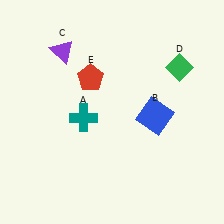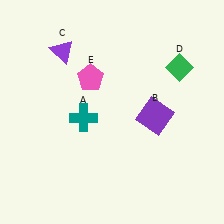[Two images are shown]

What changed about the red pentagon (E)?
In Image 1, E is red. In Image 2, it changed to pink.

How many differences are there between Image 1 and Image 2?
There are 2 differences between the two images.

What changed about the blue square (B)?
In Image 1, B is blue. In Image 2, it changed to purple.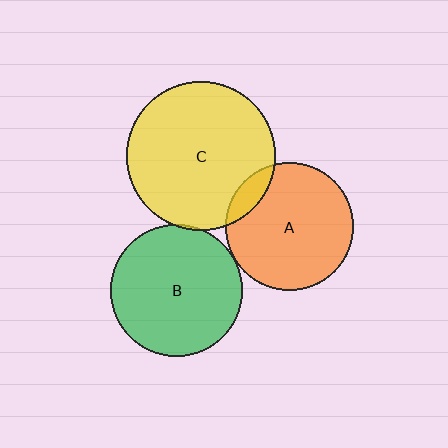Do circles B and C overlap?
Yes.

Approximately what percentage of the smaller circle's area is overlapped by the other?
Approximately 5%.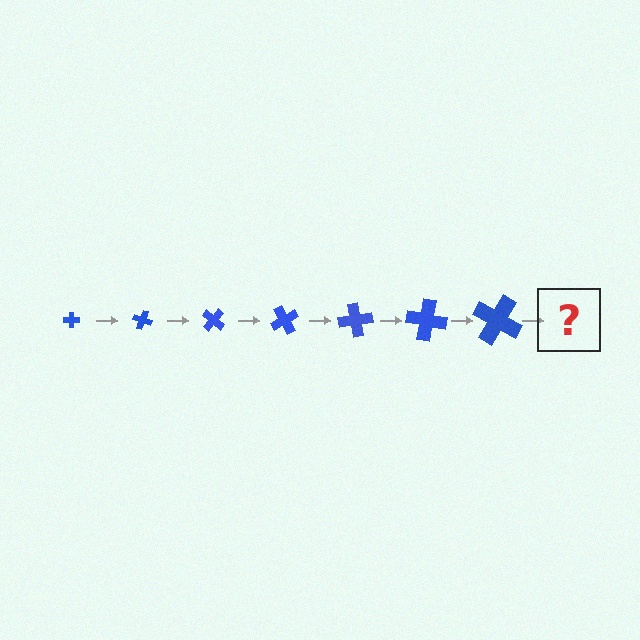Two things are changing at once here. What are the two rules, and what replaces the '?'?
The two rules are that the cross grows larger each step and it rotates 20 degrees each step. The '?' should be a cross, larger than the previous one and rotated 140 degrees from the start.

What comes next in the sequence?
The next element should be a cross, larger than the previous one and rotated 140 degrees from the start.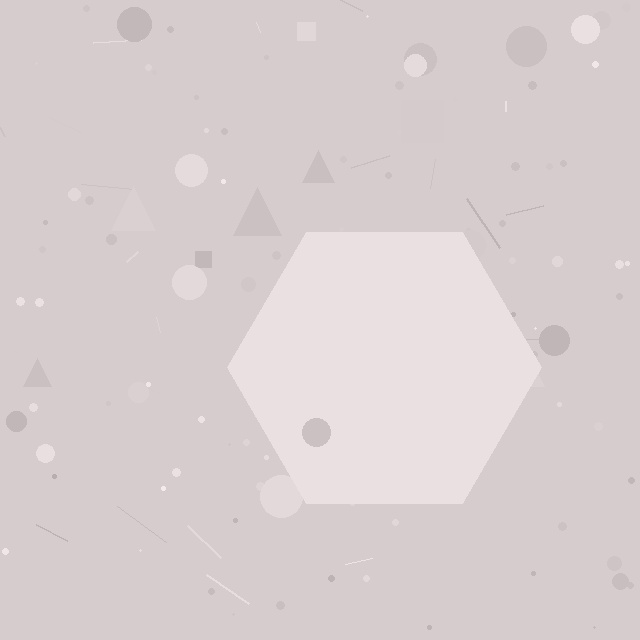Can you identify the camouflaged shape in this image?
The camouflaged shape is a hexagon.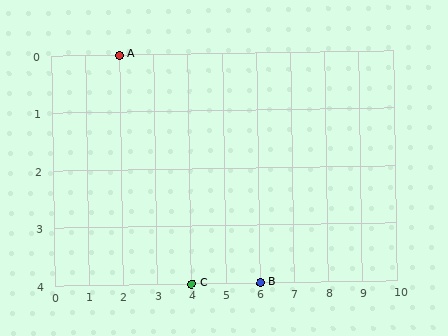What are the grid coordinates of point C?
Point C is at grid coordinates (4, 4).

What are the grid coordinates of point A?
Point A is at grid coordinates (2, 0).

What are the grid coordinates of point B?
Point B is at grid coordinates (6, 4).